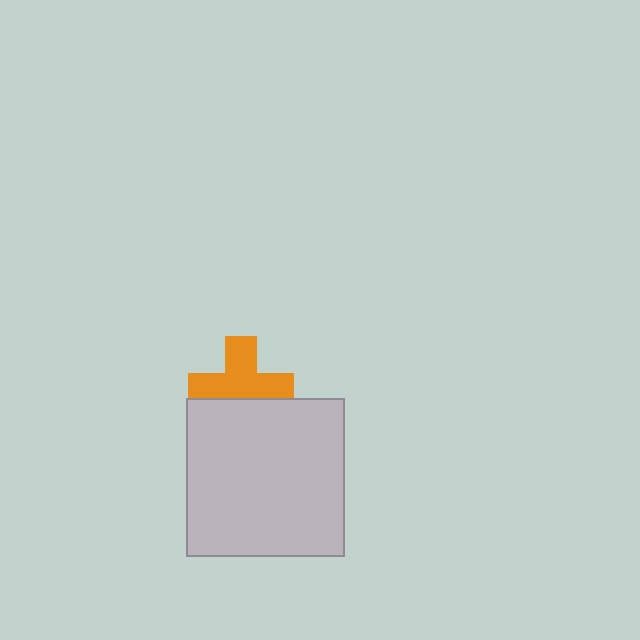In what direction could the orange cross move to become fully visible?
The orange cross could move up. That would shift it out from behind the light gray square entirely.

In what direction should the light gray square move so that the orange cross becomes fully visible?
The light gray square should move down. That is the shortest direction to clear the overlap and leave the orange cross fully visible.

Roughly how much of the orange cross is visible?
About half of it is visible (roughly 65%).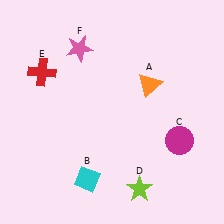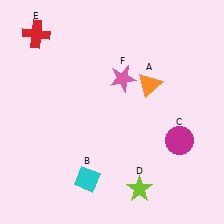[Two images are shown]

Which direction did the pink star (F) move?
The pink star (F) moved right.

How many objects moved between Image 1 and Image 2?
2 objects moved between the two images.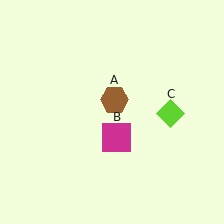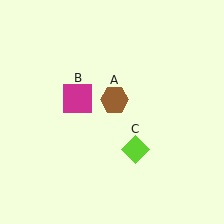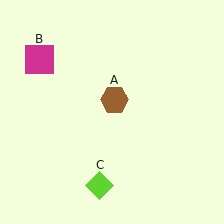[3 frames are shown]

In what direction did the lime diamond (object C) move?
The lime diamond (object C) moved down and to the left.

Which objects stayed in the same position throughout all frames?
Brown hexagon (object A) remained stationary.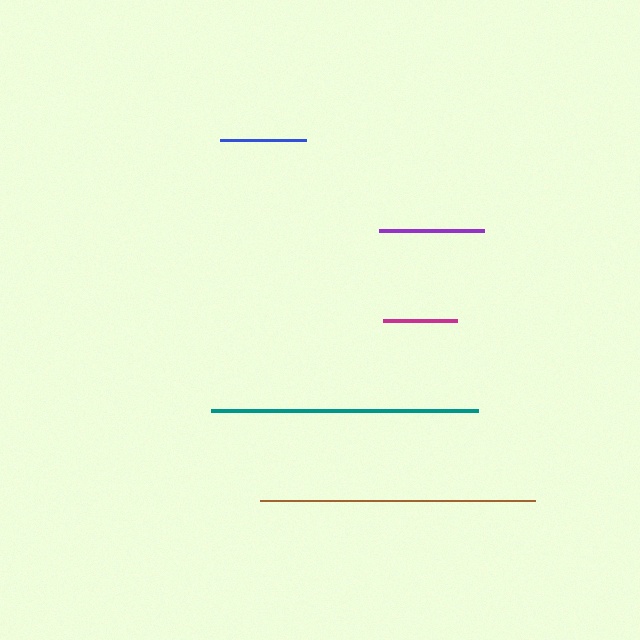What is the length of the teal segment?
The teal segment is approximately 267 pixels long.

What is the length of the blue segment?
The blue segment is approximately 86 pixels long.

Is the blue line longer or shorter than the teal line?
The teal line is longer than the blue line.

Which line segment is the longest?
The brown line is the longest at approximately 275 pixels.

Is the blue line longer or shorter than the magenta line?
The blue line is longer than the magenta line.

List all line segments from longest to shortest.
From longest to shortest: brown, teal, purple, blue, magenta.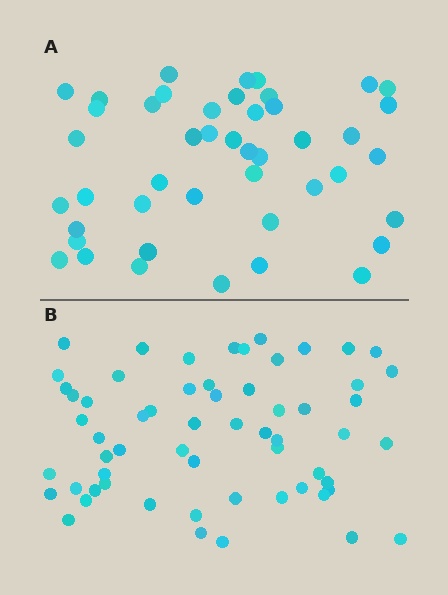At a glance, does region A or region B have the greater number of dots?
Region B (the bottom region) has more dots.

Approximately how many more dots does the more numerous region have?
Region B has approximately 15 more dots than region A.